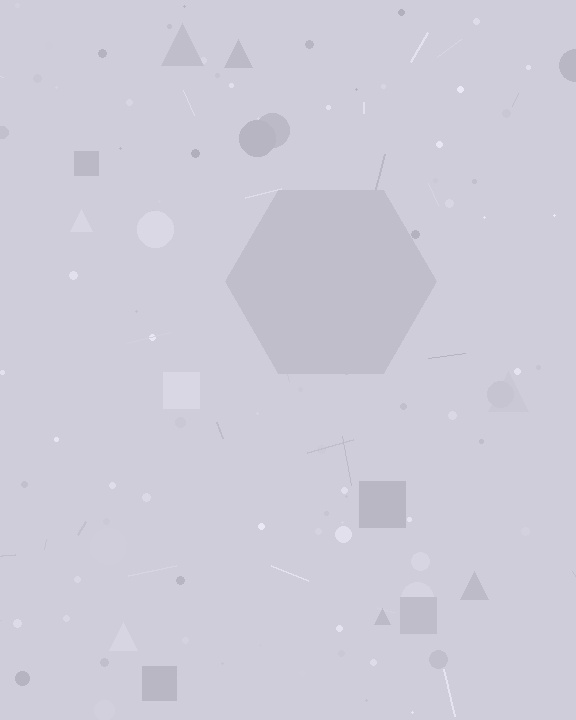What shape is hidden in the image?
A hexagon is hidden in the image.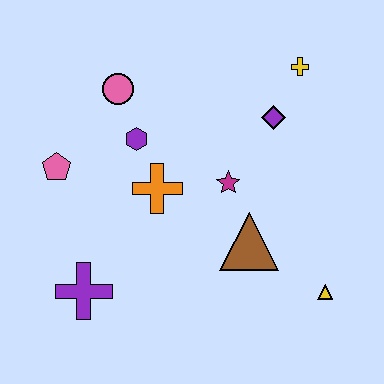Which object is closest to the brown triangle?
The magenta star is closest to the brown triangle.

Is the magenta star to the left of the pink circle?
No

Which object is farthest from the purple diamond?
The purple cross is farthest from the purple diamond.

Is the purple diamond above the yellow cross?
No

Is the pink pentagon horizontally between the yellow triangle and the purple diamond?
No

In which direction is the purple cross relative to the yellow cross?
The purple cross is below the yellow cross.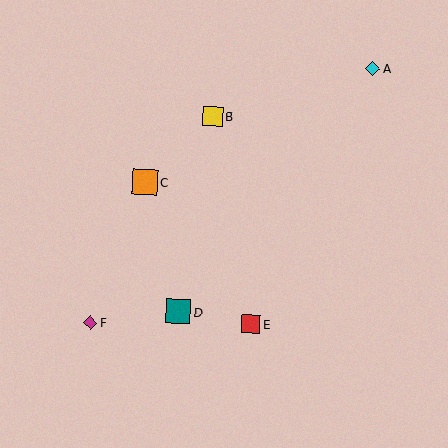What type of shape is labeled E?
Shape E is a red square.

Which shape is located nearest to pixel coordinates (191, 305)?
The teal square (labeled D) at (178, 312) is nearest to that location.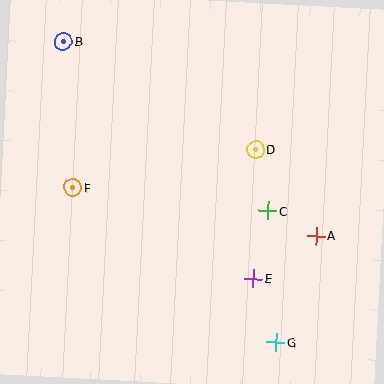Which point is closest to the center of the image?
Point D at (256, 150) is closest to the center.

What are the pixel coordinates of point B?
Point B is at (63, 42).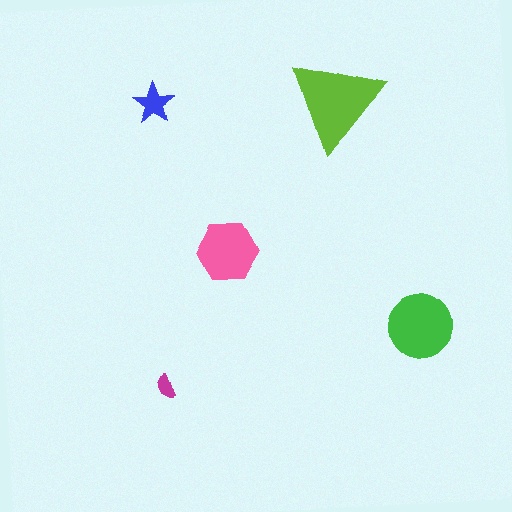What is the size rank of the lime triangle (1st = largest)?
1st.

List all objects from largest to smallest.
The lime triangle, the green circle, the pink hexagon, the blue star, the magenta semicircle.